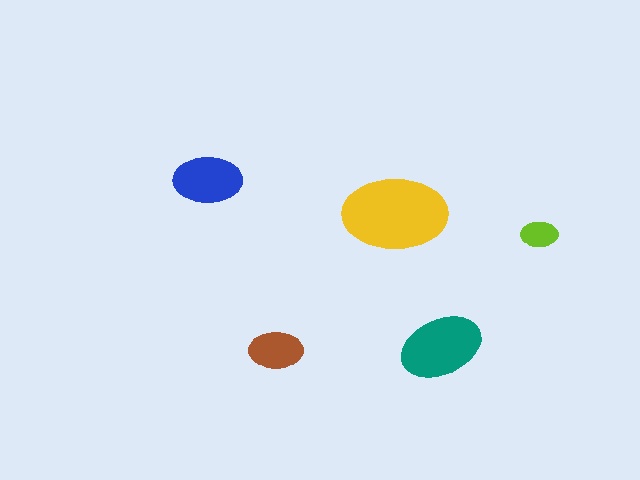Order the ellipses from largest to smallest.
the yellow one, the teal one, the blue one, the brown one, the lime one.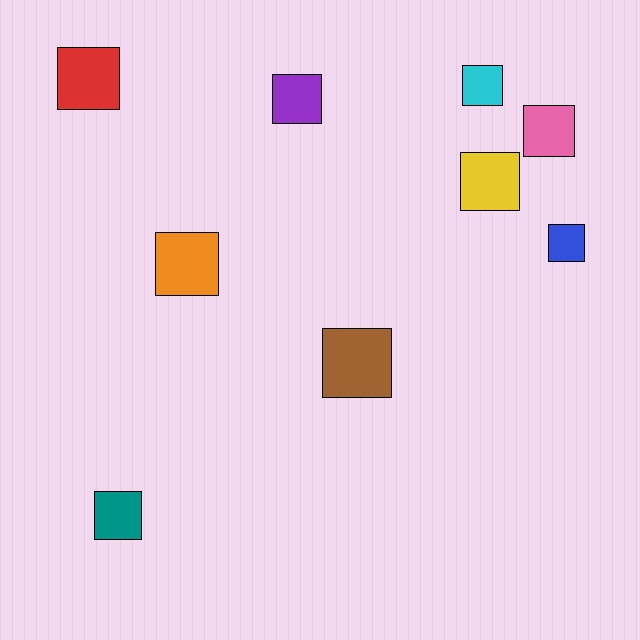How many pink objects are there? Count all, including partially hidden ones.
There is 1 pink object.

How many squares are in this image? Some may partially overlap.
There are 9 squares.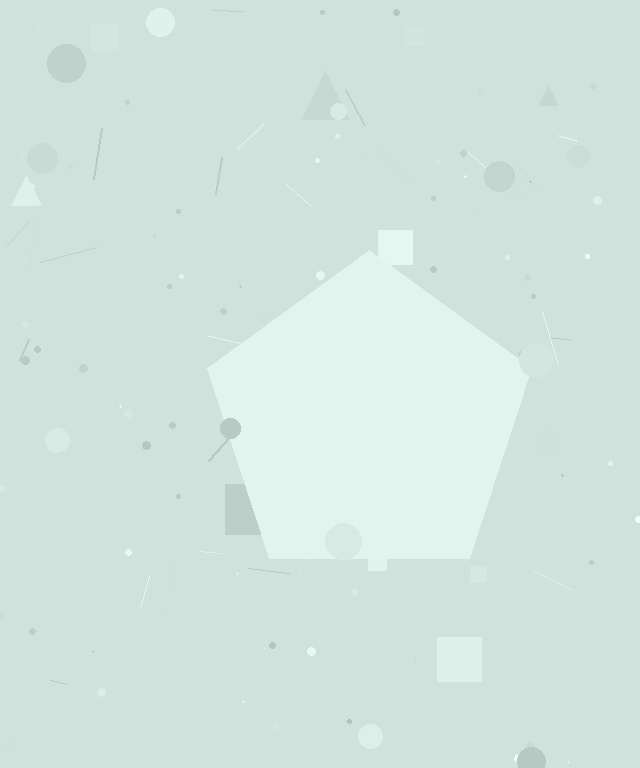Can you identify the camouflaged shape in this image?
The camouflaged shape is a pentagon.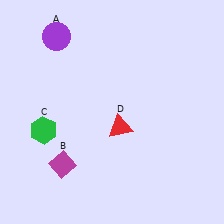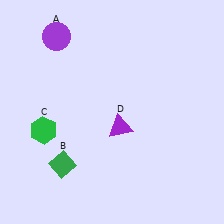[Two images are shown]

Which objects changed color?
B changed from magenta to green. D changed from red to purple.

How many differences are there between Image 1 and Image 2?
There are 2 differences between the two images.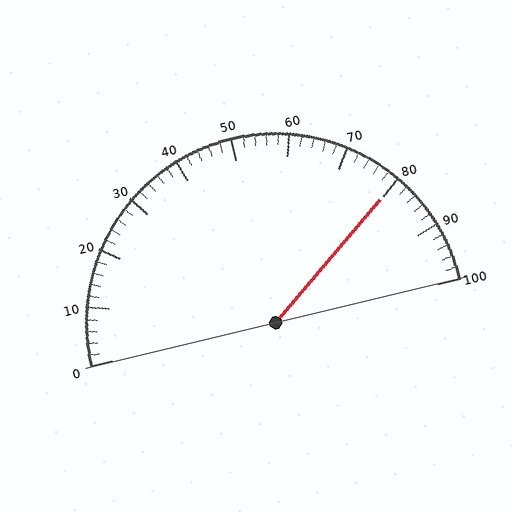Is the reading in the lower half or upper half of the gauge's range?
The reading is in the upper half of the range (0 to 100).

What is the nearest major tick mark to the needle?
The nearest major tick mark is 80.